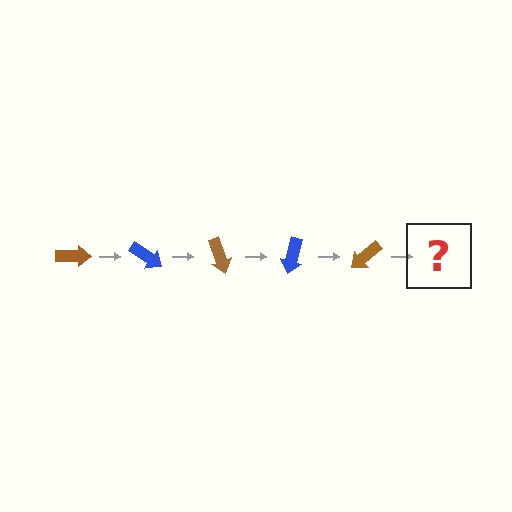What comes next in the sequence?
The next element should be a blue arrow, rotated 175 degrees from the start.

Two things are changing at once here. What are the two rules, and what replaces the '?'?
The two rules are that it rotates 35 degrees each step and the color cycles through brown and blue. The '?' should be a blue arrow, rotated 175 degrees from the start.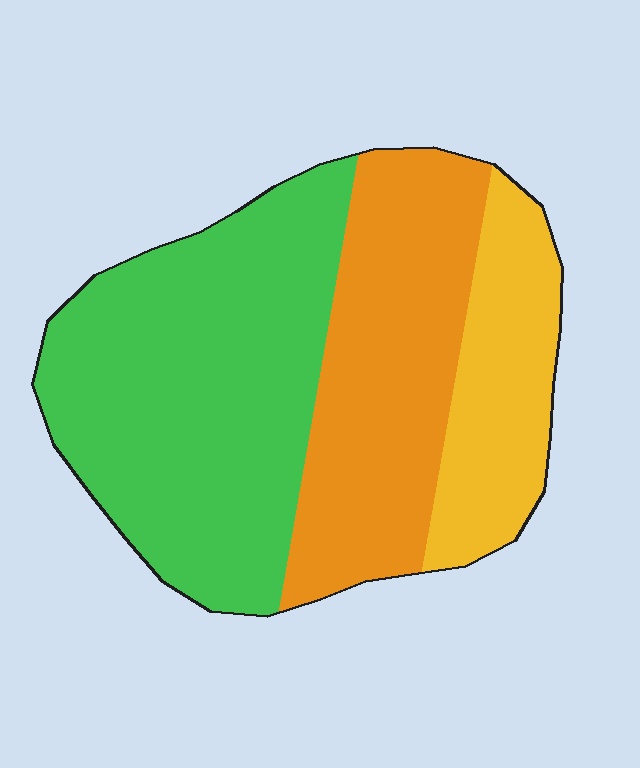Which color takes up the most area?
Green, at roughly 50%.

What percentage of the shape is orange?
Orange takes up between a quarter and a half of the shape.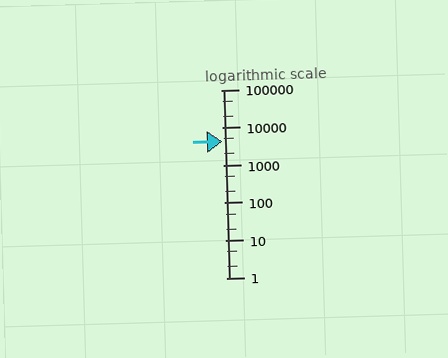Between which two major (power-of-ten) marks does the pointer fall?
The pointer is between 1000 and 10000.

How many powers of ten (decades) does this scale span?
The scale spans 5 decades, from 1 to 100000.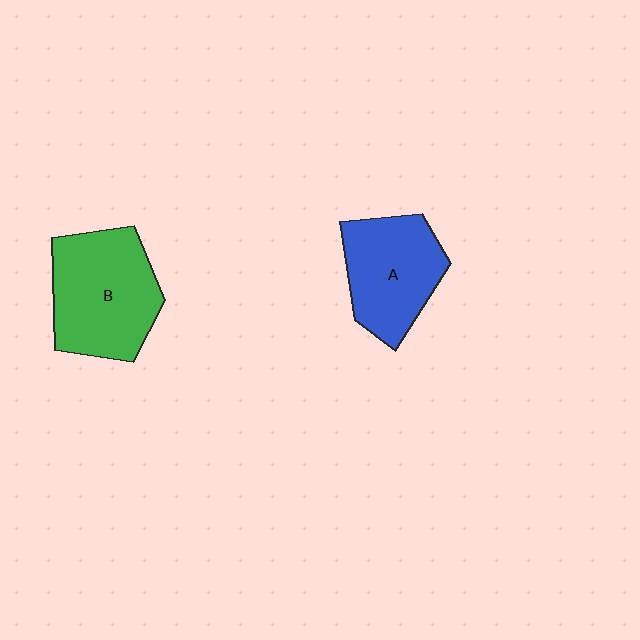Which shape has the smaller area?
Shape A (blue).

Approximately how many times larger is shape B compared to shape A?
Approximately 1.2 times.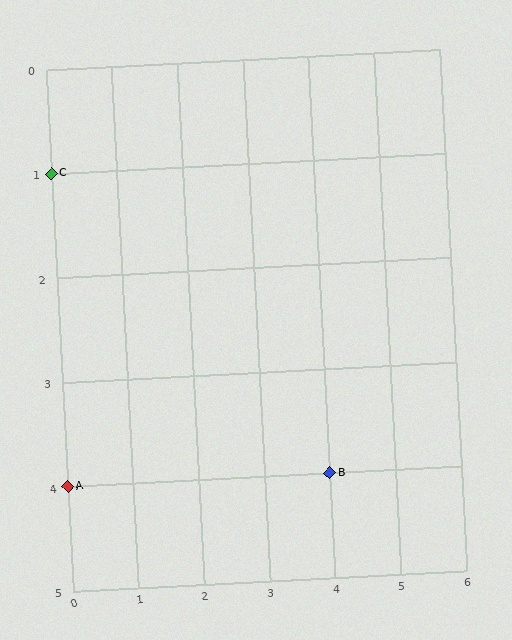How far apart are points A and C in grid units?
Points A and C are 3 rows apart.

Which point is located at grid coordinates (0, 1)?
Point C is at (0, 1).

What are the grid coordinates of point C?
Point C is at grid coordinates (0, 1).